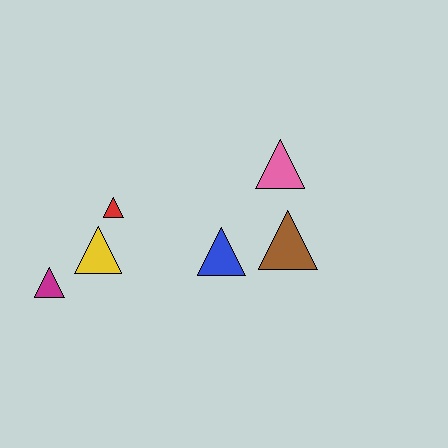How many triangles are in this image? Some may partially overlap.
There are 6 triangles.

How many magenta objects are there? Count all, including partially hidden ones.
There is 1 magenta object.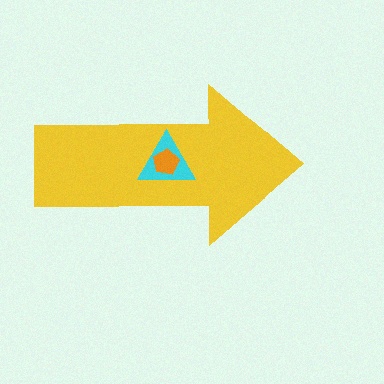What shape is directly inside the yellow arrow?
The cyan triangle.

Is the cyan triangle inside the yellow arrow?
Yes.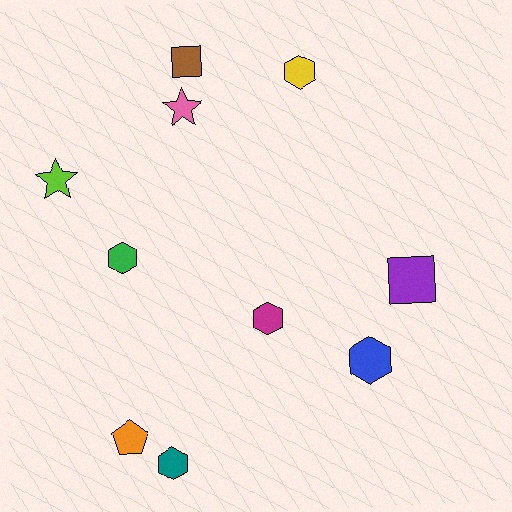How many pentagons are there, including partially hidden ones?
There is 1 pentagon.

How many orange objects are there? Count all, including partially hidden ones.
There is 1 orange object.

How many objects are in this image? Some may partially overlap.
There are 10 objects.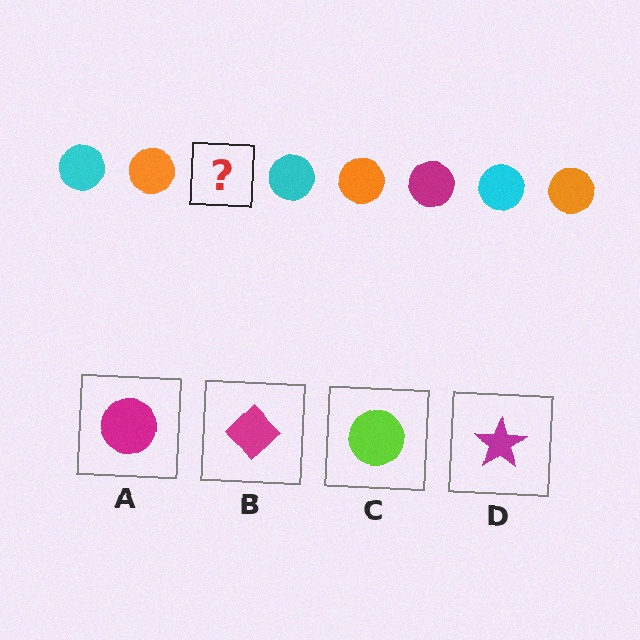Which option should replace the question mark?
Option A.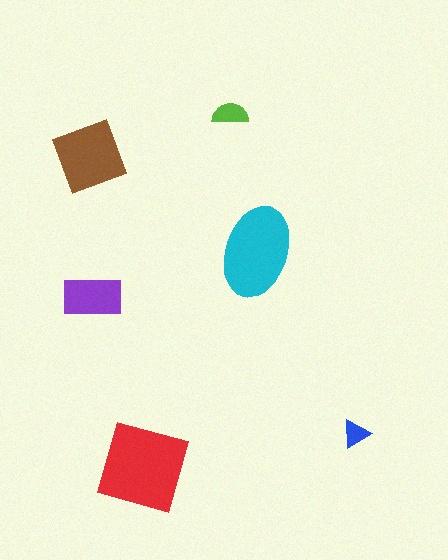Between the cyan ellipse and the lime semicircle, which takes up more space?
The cyan ellipse.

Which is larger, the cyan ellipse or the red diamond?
The red diamond.